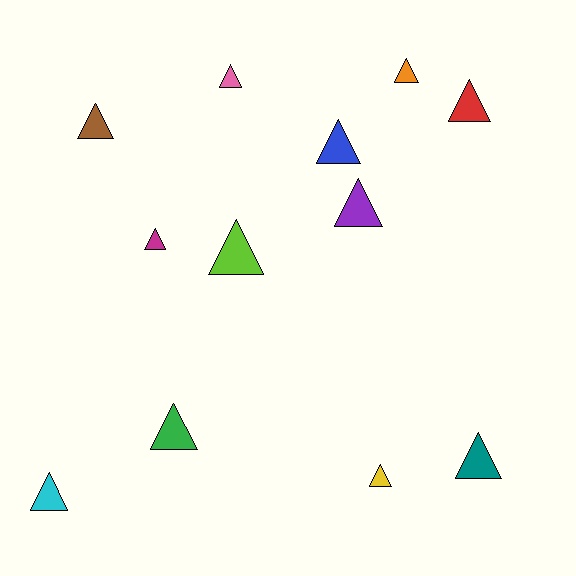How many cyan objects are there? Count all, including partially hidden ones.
There is 1 cyan object.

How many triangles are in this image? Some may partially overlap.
There are 12 triangles.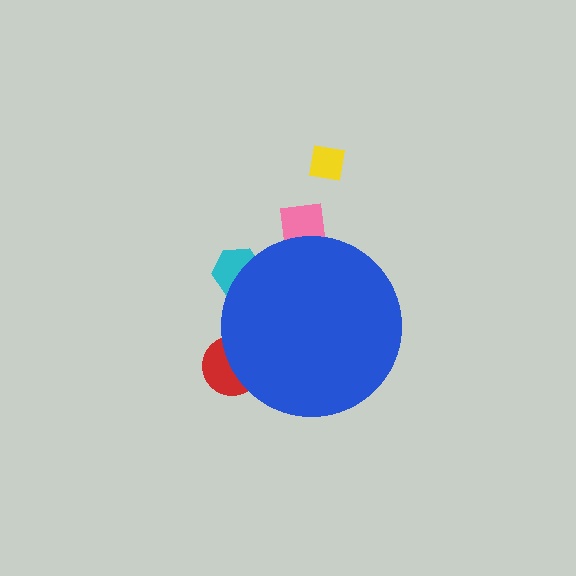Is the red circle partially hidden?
Yes, the red circle is partially hidden behind the blue circle.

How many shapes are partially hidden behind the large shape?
3 shapes are partially hidden.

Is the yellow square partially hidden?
No, the yellow square is fully visible.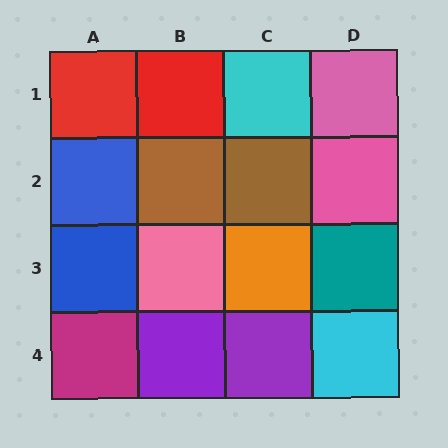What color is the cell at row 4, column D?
Cyan.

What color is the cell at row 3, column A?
Blue.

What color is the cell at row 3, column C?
Orange.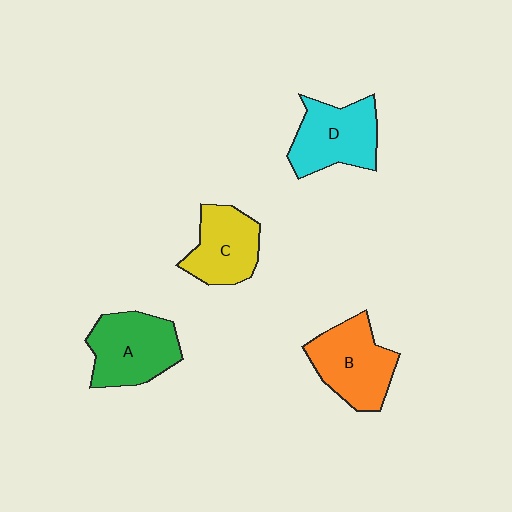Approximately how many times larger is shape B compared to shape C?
Approximately 1.2 times.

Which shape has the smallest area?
Shape C (yellow).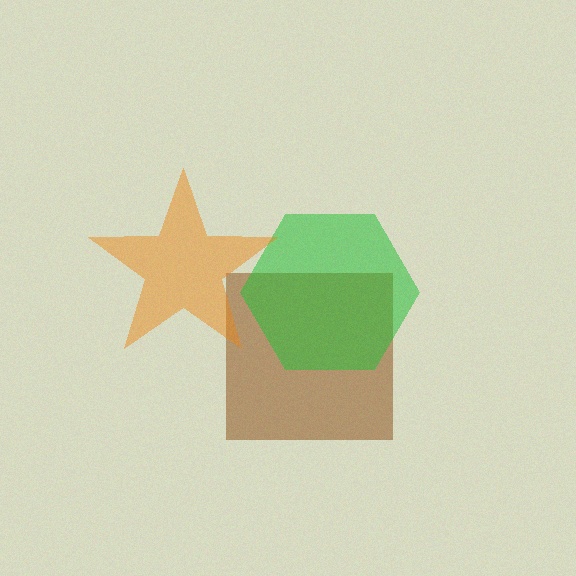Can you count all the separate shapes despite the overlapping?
Yes, there are 3 separate shapes.